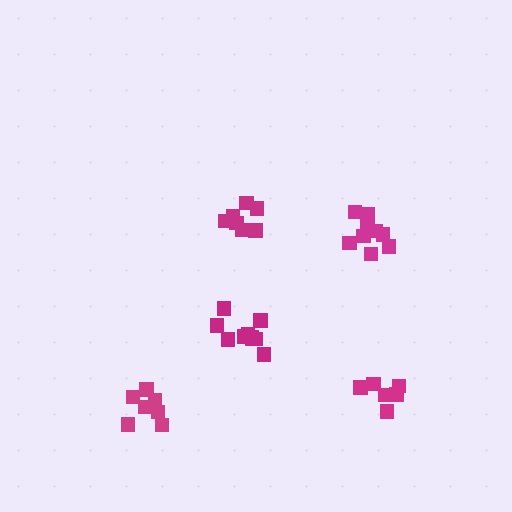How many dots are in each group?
Group 1: 7 dots, Group 2: 7 dots, Group 3: 6 dots, Group 4: 10 dots, Group 5: 9 dots (39 total).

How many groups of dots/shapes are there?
There are 5 groups.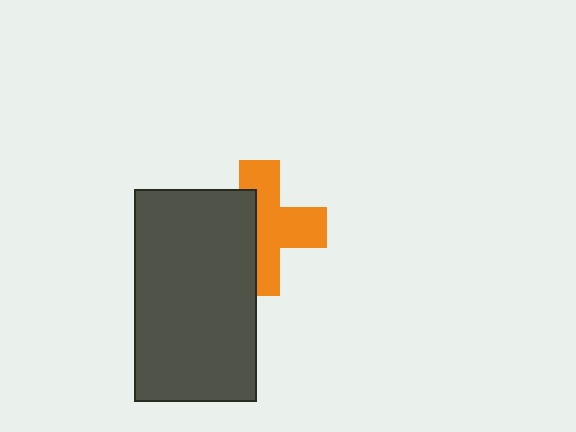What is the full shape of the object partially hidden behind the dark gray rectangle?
The partially hidden object is an orange cross.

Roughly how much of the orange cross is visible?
About half of it is visible (roughly 59%).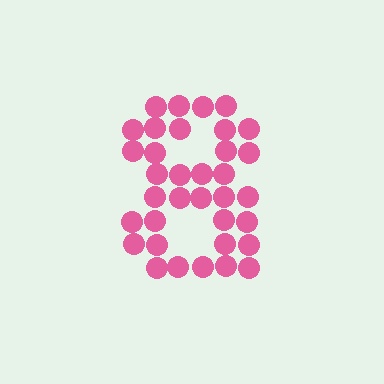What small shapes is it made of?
It is made of small circles.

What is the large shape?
The large shape is the digit 8.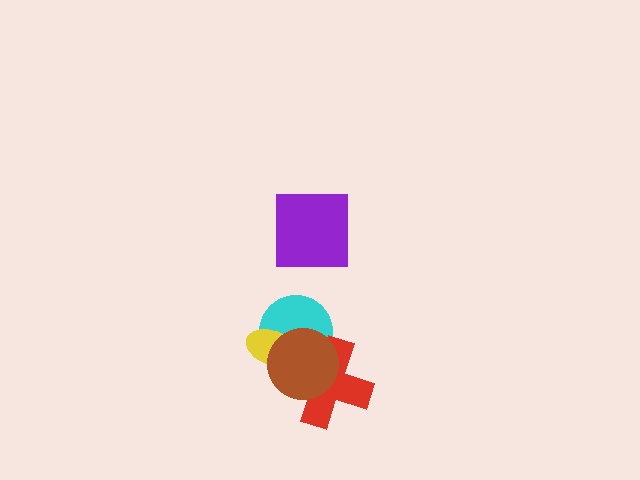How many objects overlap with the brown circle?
3 objects overlap with the brown circle.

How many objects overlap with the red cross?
2 objects overlap with the red cross.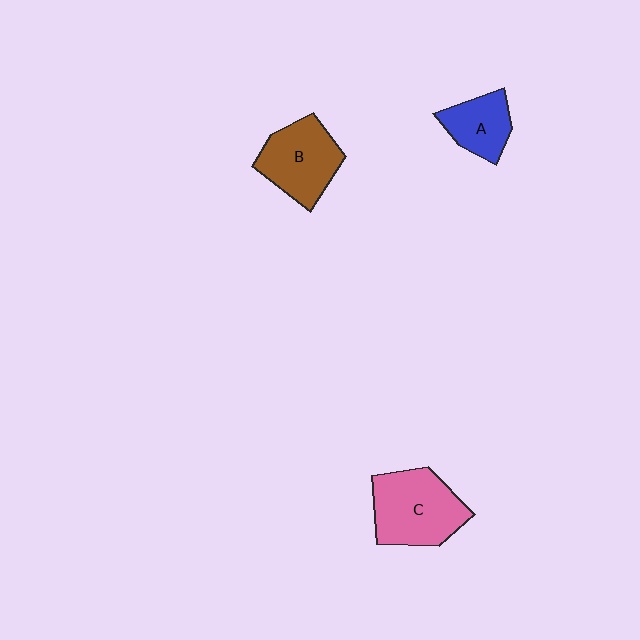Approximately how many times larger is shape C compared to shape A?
Approximately 1.8 times.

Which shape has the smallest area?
Shape A (blue).